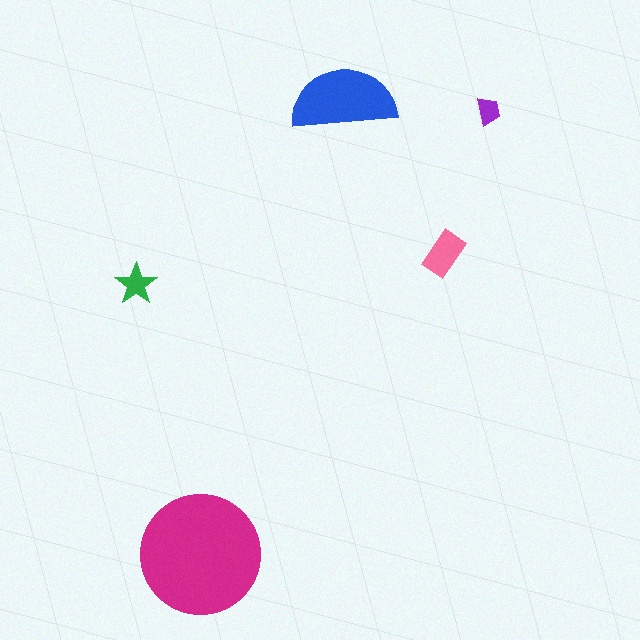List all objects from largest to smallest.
The magenta circle, the blue semicircle, the pink rectangle, the green star, the purple trapezoid.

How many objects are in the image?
There are 5 objects in the image.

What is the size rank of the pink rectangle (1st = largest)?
3rd.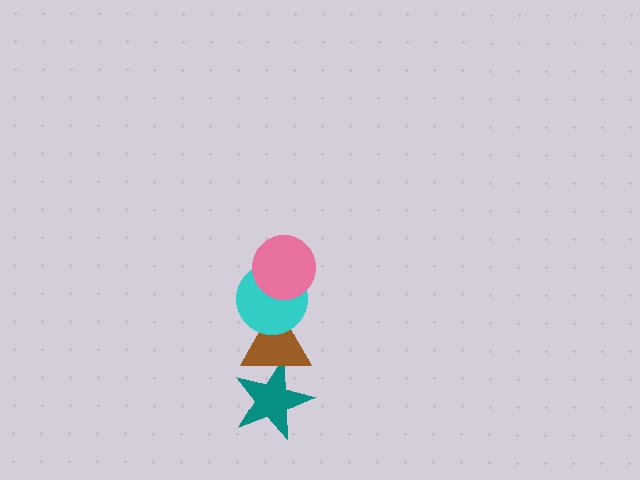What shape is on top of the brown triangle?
The cyan circle is on top of the brown triangle.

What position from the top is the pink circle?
The pink circle is 1st from the top.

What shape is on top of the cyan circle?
The pink circle is on top of the cyan circle.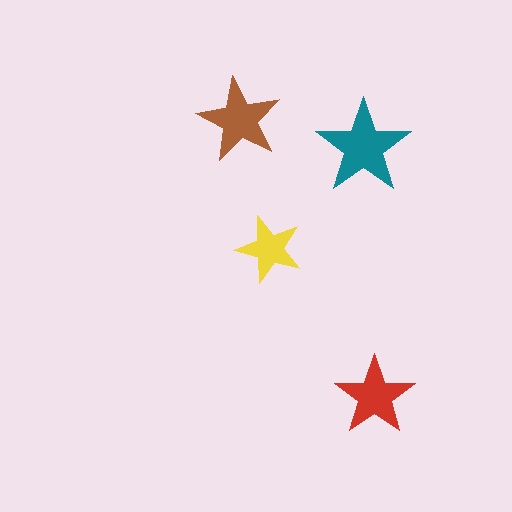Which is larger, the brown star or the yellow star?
The brown one.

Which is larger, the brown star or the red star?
The brown one.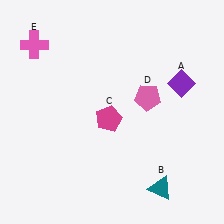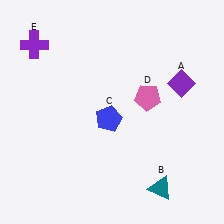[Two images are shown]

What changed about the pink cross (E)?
In Image 1, E is pink. In Image 2, it changed to purple.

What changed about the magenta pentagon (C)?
In Image 1, C is magenta. In Image 2, it changed to blue.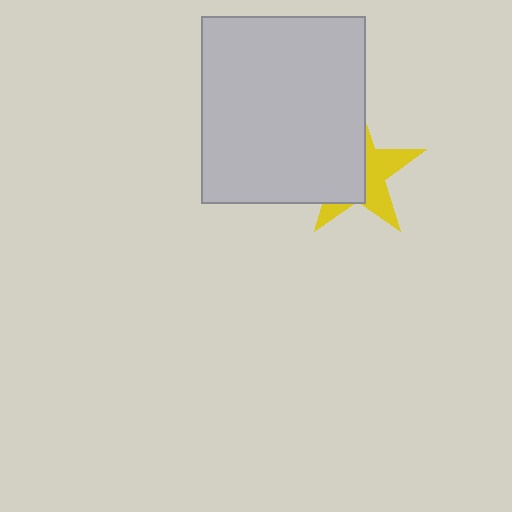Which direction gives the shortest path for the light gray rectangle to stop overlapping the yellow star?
Moving left gives the shortest separation.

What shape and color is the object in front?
The object in front is a light gray rectangle.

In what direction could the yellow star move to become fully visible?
The yellow star could move right. That would shift it out from behind the light gray rectangle entirely.